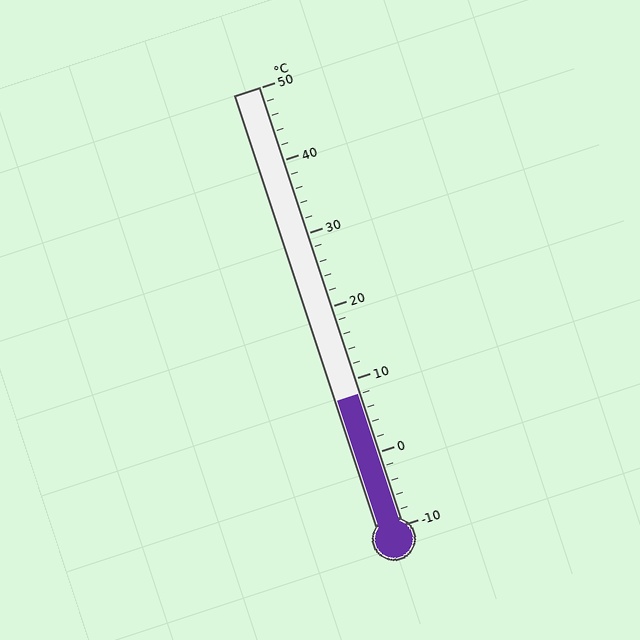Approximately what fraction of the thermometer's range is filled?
The thermometer is filled to approximately 30% of its range.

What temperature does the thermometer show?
The thermometer shows approximately 8°C.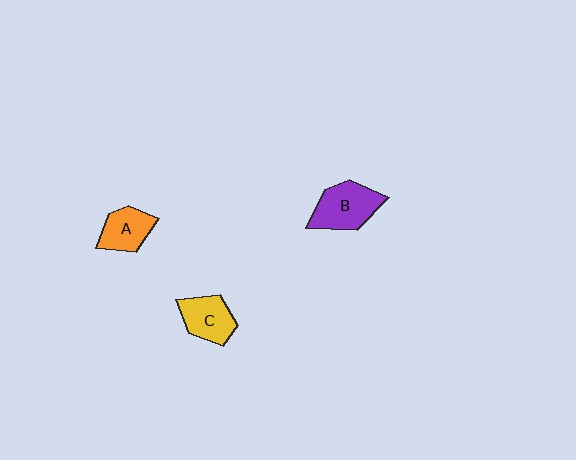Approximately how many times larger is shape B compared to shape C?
Approximately 1.3 times.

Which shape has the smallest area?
Shape A (orange).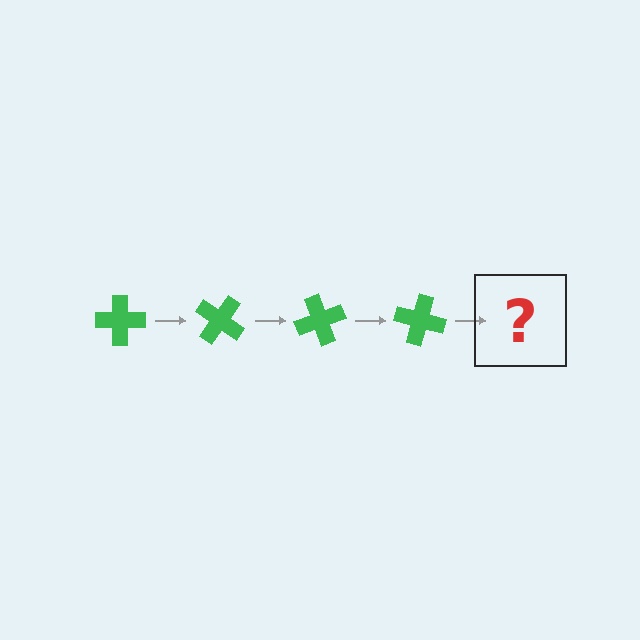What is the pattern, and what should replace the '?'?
The pattern is that the cross rotates 35 degrees each step. The '?' should be a green cross rotated 140 degrees.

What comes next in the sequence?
The next element should be a green cross rotated 140 degrees.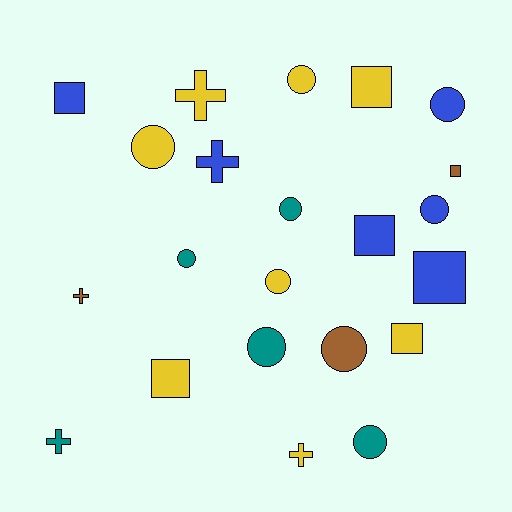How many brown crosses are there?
There is 1 brown cross.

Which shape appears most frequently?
Circle, with 10 objects.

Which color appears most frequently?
Yellow, with 8 objects.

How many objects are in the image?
There are 22 objects.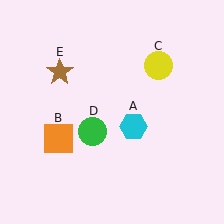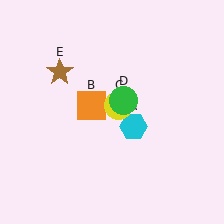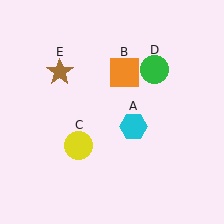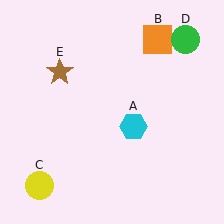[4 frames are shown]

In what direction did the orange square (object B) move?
The orange square (object B) moved up and to the right.